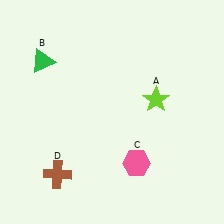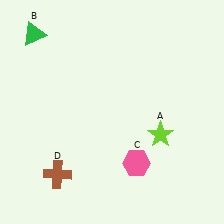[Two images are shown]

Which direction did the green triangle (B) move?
The green triangle (B) moved up.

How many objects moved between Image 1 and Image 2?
2 objects moved between the two images.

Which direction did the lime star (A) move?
The lime star (A) moved down.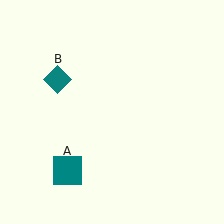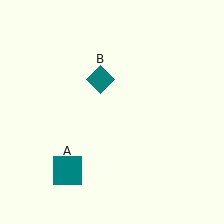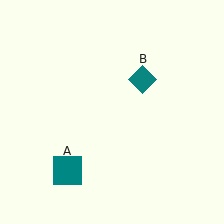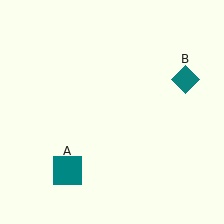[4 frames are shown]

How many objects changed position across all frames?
1 object changed position: teal diamond (object B).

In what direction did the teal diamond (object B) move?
The teal diamond (object B) moved right.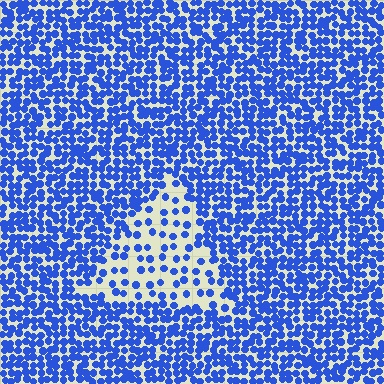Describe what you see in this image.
The image contains small blue elements arranged at two different densities. A triangle-shaped region is visible where the elements are less densely packed than the surrounding area.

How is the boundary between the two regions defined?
The boundary is defined by a change in element density (approximately 2.6x ratio). All elements are the same color, size, and shape.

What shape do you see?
I see a triangle.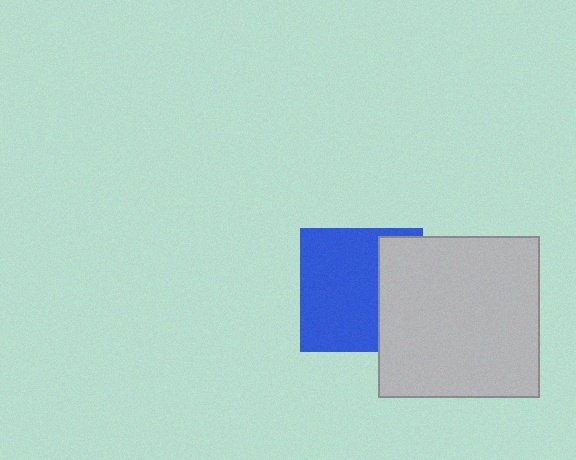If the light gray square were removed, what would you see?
You would see the complete blue square.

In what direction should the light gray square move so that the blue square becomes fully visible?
The light gray square should move right. That is the shortest direction to clear the overlap and leave the blue square fully visible.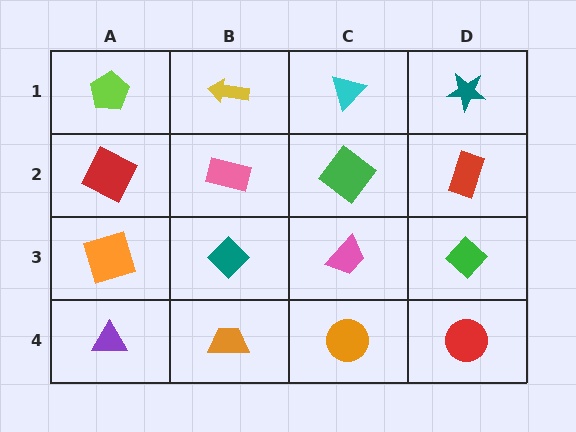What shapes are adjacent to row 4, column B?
A teal diamond (row 3, column B), a purple triangle (row 4, column A), an orange circle (row 4, column C).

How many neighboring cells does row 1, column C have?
3.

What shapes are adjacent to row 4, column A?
An orange square (row 3, column A), an orange trapezoid (row 4, column B).